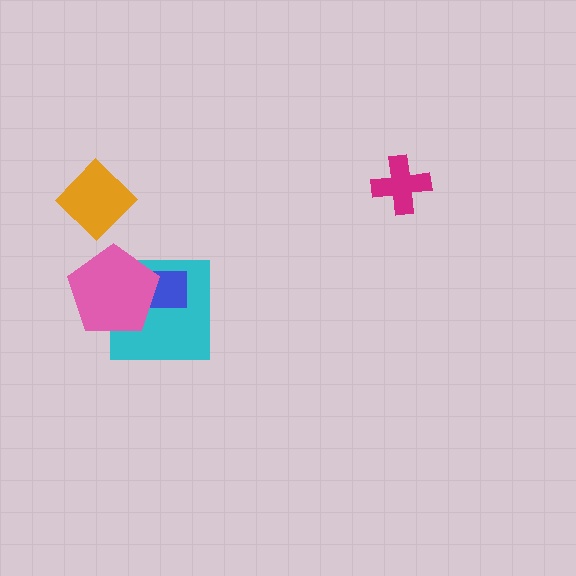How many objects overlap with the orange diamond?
0 objects overlap with the orange diamond.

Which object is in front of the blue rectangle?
The pink pentagon is in front of the blue rectangle.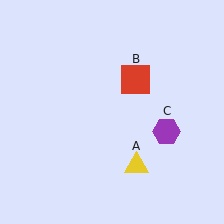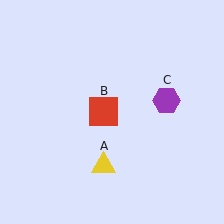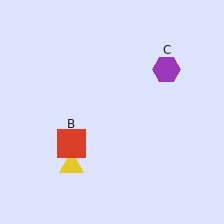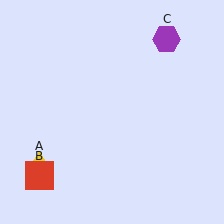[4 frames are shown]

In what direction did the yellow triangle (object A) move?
The yellow triangle (object A) moved left.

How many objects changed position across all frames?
3 objects changed position: yellow triangle (object A), red square (object B), purple hexagon (object C).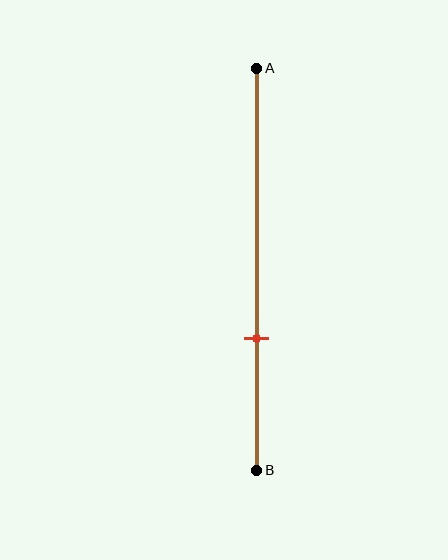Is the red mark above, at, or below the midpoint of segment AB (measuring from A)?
The red mark is below the midpoint of segment AB.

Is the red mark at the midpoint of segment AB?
No, the mark is at about 65% from A, not at the 50% midpoint.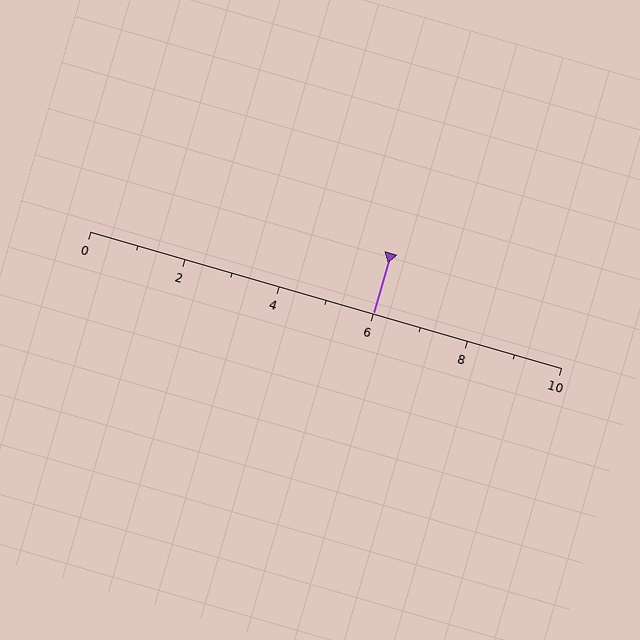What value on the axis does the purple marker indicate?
The marker indicates approximately 6.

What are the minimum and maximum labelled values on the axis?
The axis runs from 0 to 10.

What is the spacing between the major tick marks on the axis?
The major ticks are spaced 2 apart.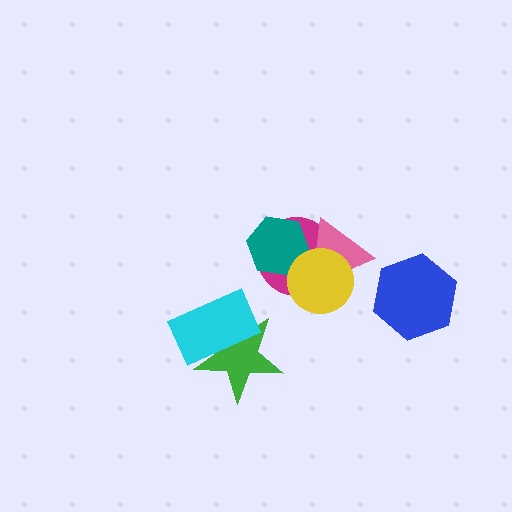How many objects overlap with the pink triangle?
3 objects overlap with the pink triangle.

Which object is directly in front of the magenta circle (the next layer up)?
The teal hexagon is directly in front of the magenta circle.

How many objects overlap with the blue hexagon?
0 objects overlap with the blue hexagon.